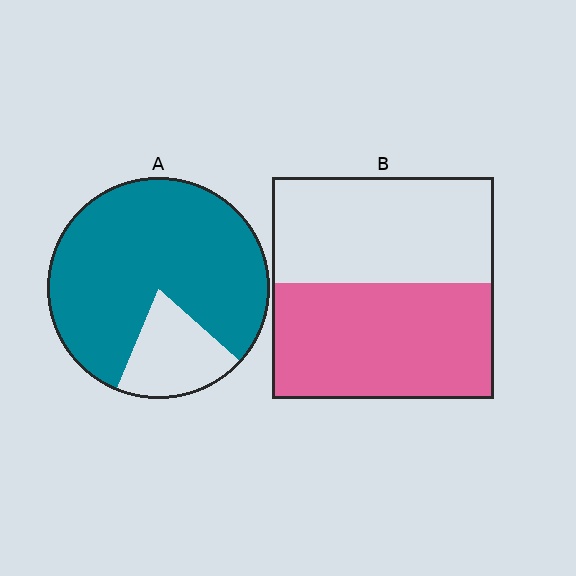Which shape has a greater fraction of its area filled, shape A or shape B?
Shape A.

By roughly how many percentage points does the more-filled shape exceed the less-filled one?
By roughly 30 percentage points (A over B).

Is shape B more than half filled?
Roughly half.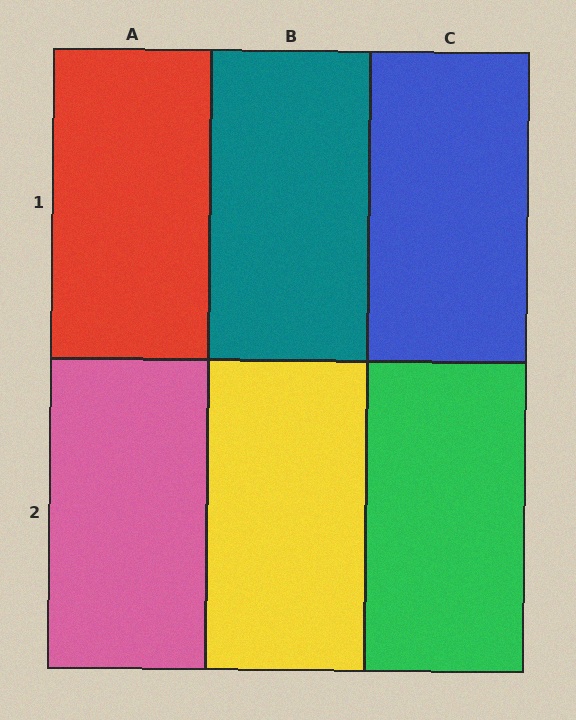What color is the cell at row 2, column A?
Pink.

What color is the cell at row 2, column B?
Yellow.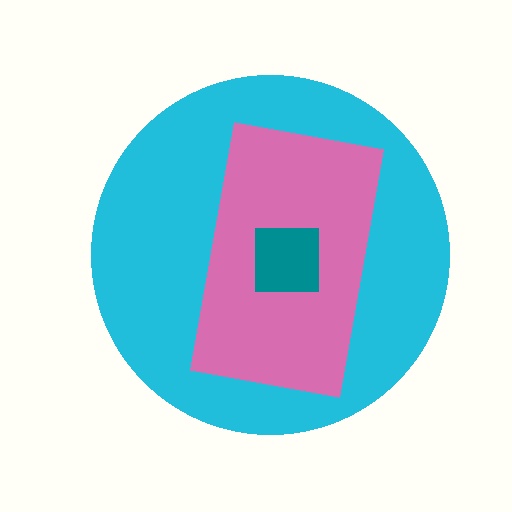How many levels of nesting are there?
3.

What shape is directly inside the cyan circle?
The pink rectangle.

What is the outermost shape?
The cyan circle.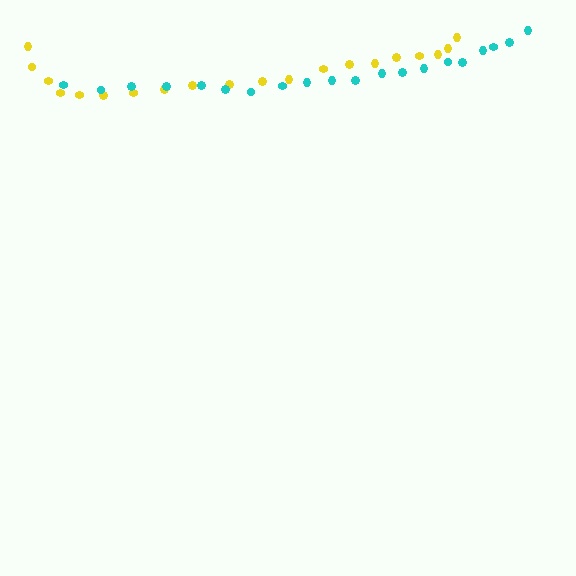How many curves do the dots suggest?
There are 2 distinct paths.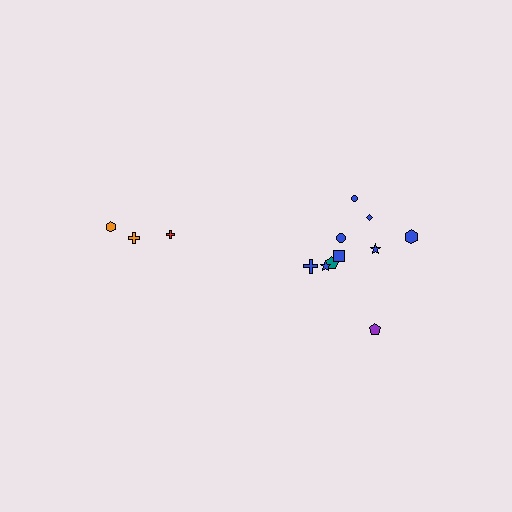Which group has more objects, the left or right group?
The right group.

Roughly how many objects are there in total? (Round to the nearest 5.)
Roughly 15 objects in total.